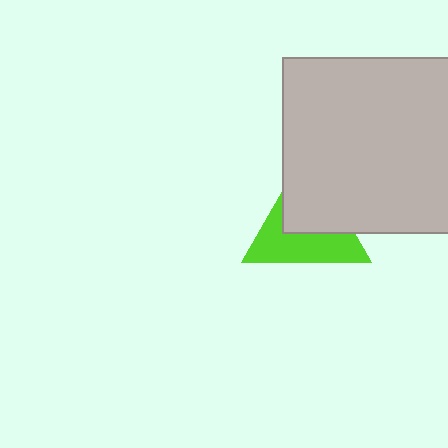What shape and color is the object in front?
The object in front is a light gray square.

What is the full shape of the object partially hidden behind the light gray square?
The partially hidden object is a lime triangle.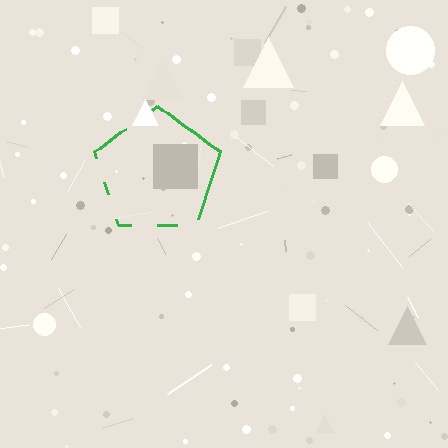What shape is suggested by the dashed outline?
The dashed outline suggests a pentagon.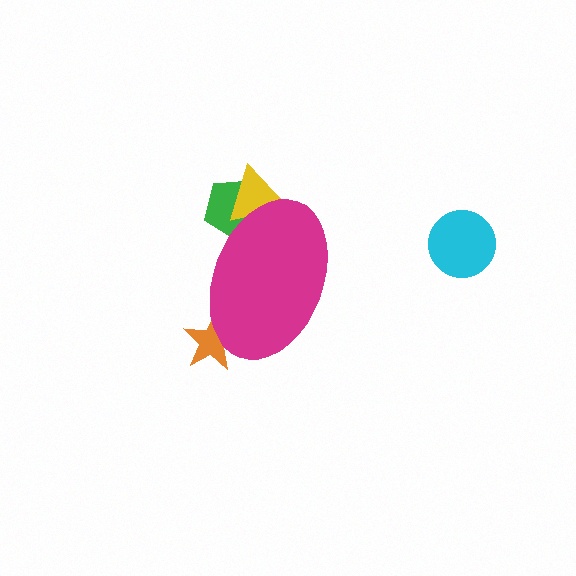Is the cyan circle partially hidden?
No, the cyan circle is fully visible.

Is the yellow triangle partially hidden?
Yes, the yellow triangle is partially hidden behind the magenta ellipse.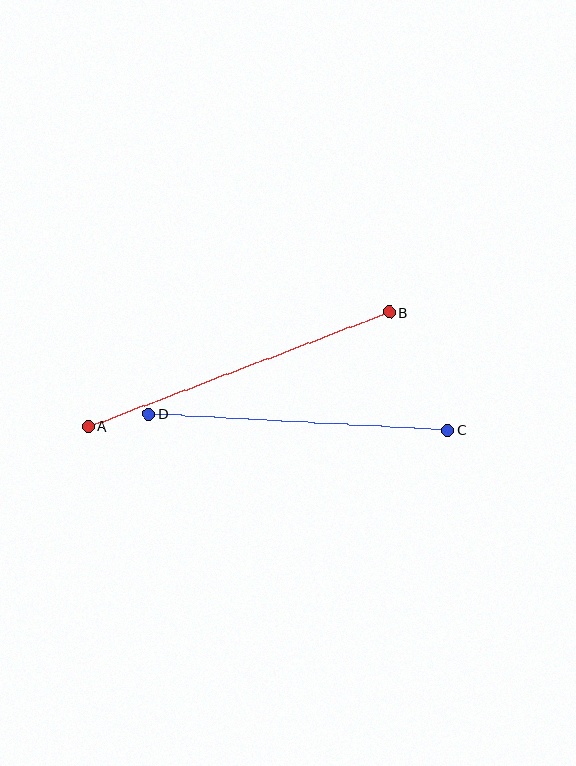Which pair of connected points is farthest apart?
Points A and B are farthest apart.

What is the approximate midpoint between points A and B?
The midpoint is at approximately (238, 369) pixels.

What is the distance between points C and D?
The distance is approximately 299 pixels.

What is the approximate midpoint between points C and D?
The midpoint is at approximately (298, 422) pixels.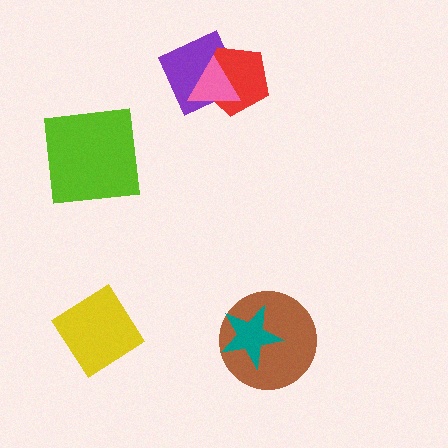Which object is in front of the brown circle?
The teal star is in front of the brown circle.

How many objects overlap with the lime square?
0 objects overlap with the lime square.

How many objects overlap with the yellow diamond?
0 objects overlap with the yellow diamond.